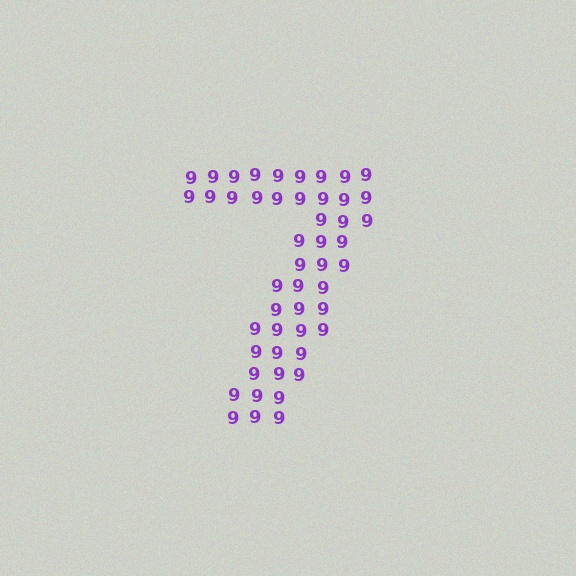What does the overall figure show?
The overall figure shows the digit 7.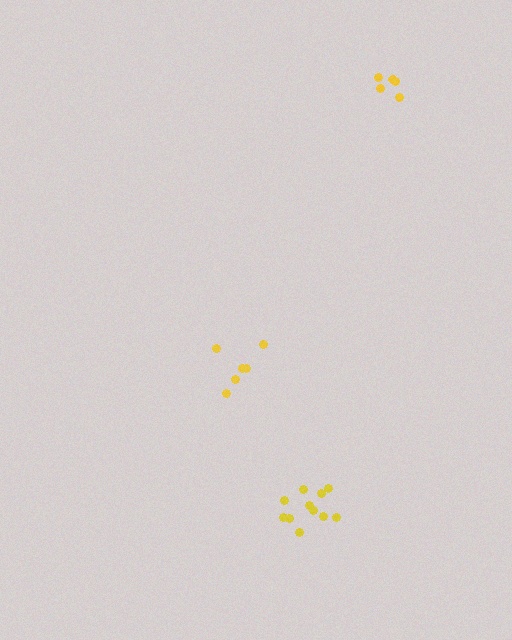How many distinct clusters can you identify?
There are 3 distinct clusters.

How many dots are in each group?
Group 1: 5 dots, Group 2: 11 dots, Group 3: 6 dots (22 total).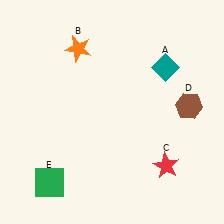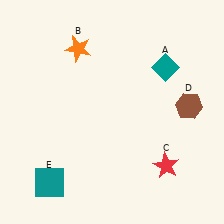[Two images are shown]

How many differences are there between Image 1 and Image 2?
There is 1 difference between the two images.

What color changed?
The square (E) changed from green in Image 1 to teal in Image 2.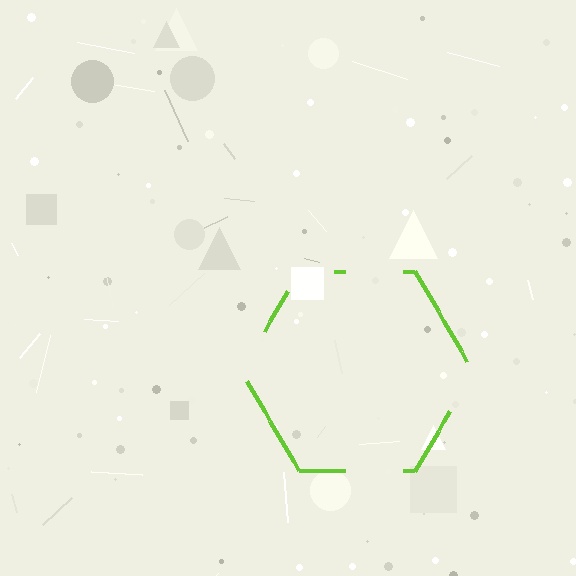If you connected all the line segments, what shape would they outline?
They would outline a hexagon.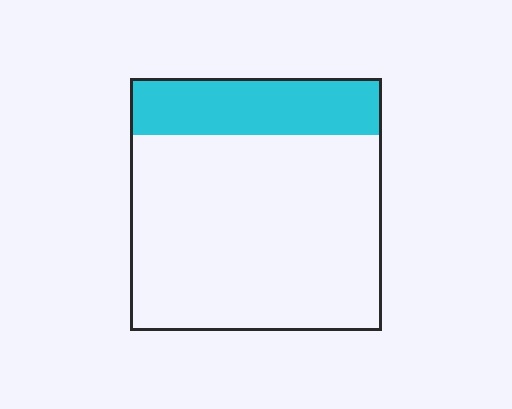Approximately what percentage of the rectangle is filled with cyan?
Approximately 25%.